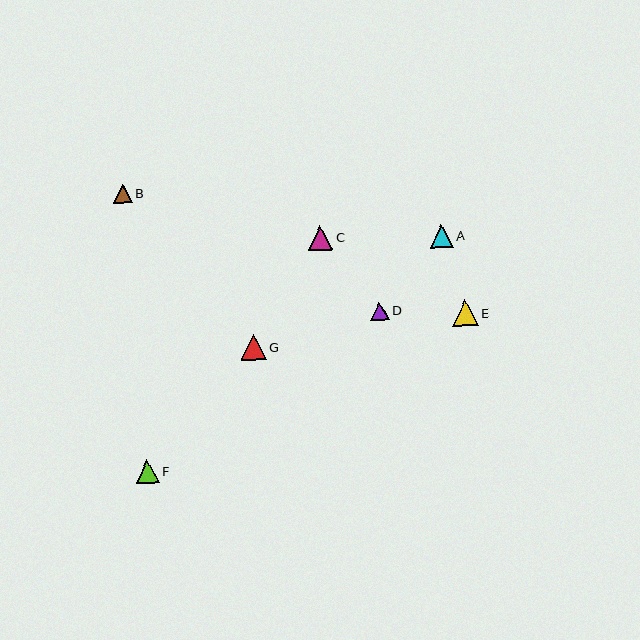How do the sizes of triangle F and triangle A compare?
Triangle F and triangle A are approximately the same size.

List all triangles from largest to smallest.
From largest to smallest: G, E, C, F, A, B, D.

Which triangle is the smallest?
Triangle D is the smallest with a size of approximately 19 pixels.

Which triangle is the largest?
Triangle G is the largest with a size of approximately 26 pixels.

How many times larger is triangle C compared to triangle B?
Triangle C is approximately 1.3 times the size of triangle B.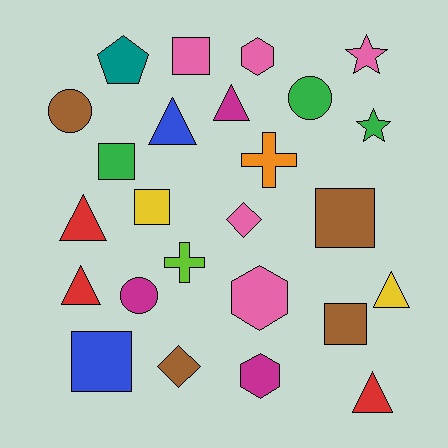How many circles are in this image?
There are 3 circles.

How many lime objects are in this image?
There is 1 lime object.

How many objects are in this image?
There are 25 objects.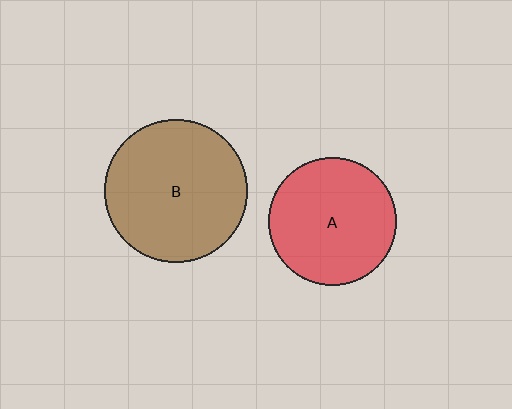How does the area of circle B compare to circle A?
Approximately 1.2 times.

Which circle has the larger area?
Circle B (brown).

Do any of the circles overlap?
No, none of the circles overlap.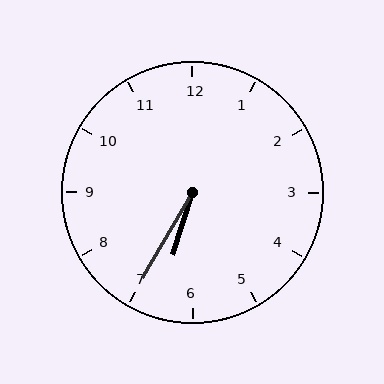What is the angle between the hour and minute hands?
Approximately 12 degrees.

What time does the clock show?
6:35.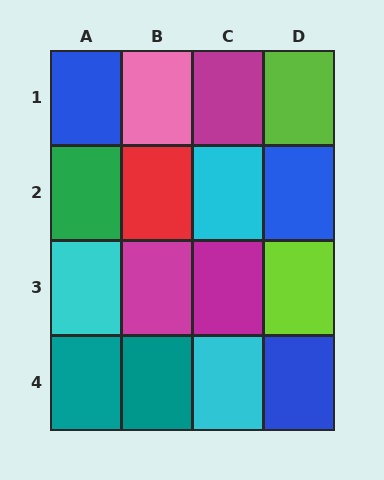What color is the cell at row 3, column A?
Cyan.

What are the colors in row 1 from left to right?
Blue, pink, magenta, lime.